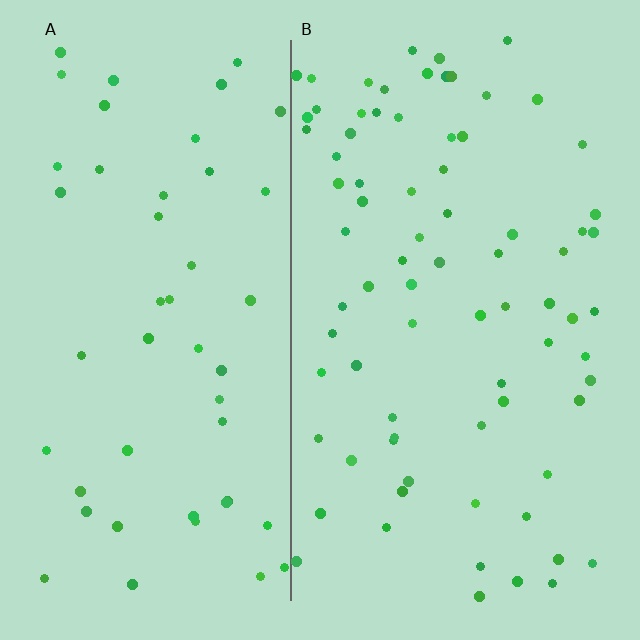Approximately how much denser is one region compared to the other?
Approximately 1.6× — region B over region A.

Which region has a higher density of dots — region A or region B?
B (the right).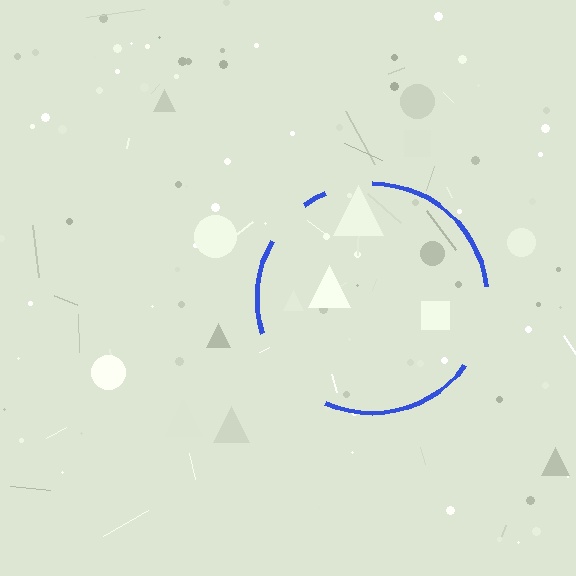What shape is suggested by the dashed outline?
The dashed outline suggests a circle.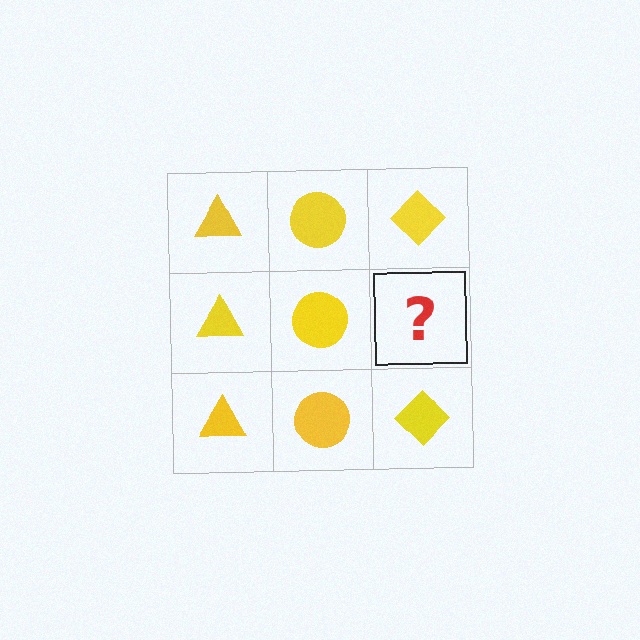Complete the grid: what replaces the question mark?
The question mark should be replaced with a yellow diamond.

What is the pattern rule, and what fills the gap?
The rule is that each column has a consistent shape. The gap should be filled with a yellow diamond.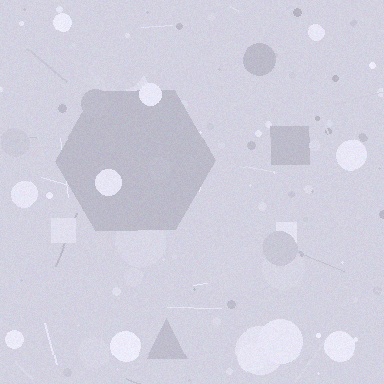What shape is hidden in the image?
A hexagon is hidden in the image.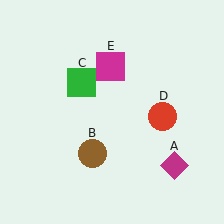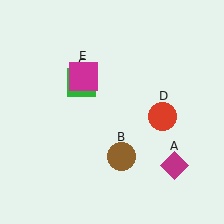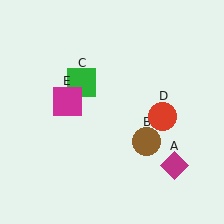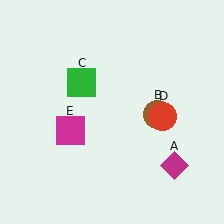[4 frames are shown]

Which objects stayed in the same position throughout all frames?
Magenta diamond (object A) and green square (object C) and red circle (object D) remained stationary.